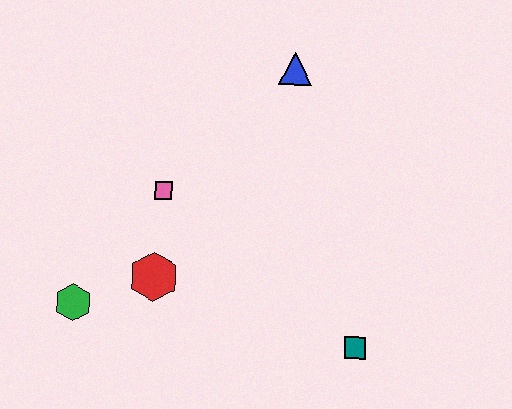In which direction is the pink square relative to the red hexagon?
The pink square is above the red hexagon.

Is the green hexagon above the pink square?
No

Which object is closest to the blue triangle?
The pink square is closest to the blue triangle.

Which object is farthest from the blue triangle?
The green hexagon is farthest from the blue triangle.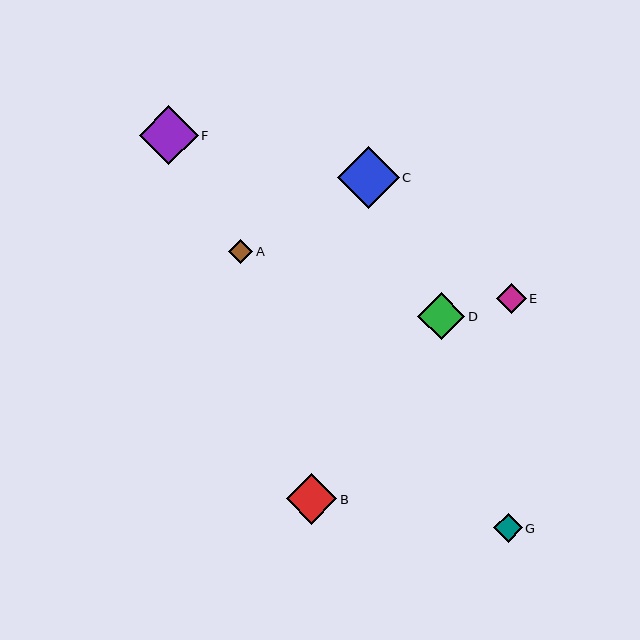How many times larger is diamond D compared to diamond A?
Diamond D is approximately 1.9 times the size of diamond A.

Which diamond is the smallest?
Diamond A is the smallest with a size of approximately 24 pixels.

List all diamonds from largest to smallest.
From largest to smallest: C, F, B, D, E, G, A.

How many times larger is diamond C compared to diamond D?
Diamond C is approximately 1.3 times the size of diamond D.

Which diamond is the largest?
Diamond C is the largest with a size of approximately 62 pixels.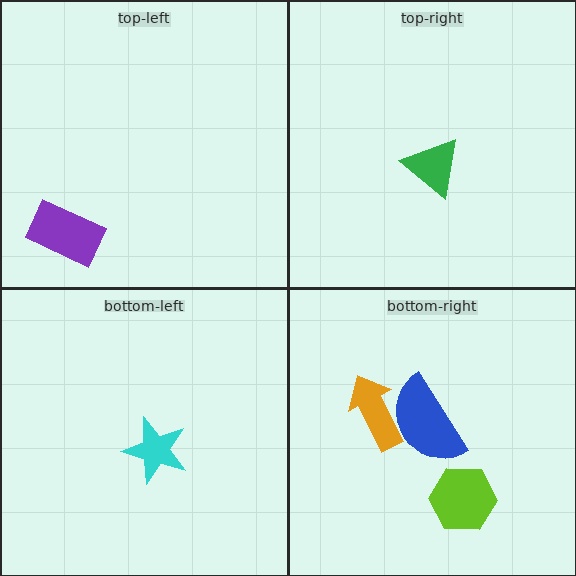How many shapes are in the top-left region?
1.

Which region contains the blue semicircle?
The bottom-right region.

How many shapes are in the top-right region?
1.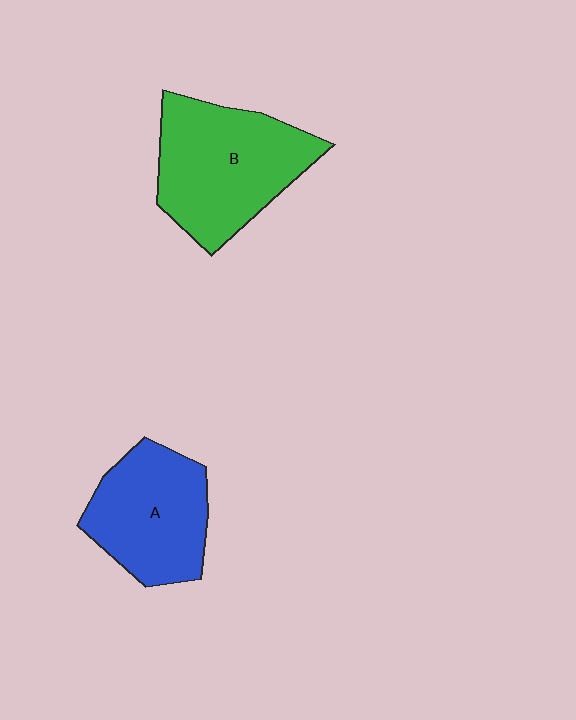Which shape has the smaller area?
Shape A (blue).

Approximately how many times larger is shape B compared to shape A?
Approximately 1.2 times.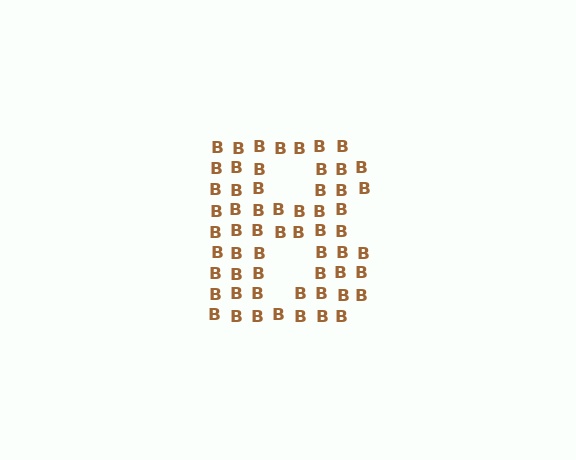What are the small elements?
The small elements are letter B's.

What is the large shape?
The large shape is the letter B.